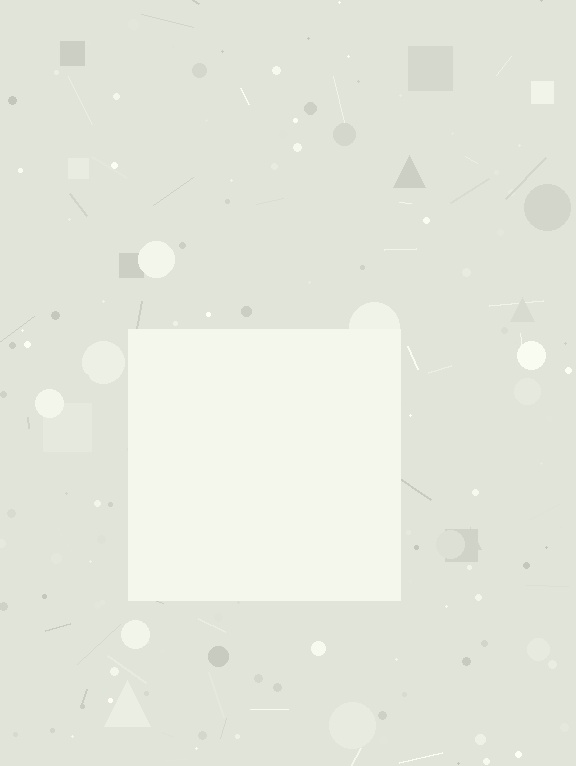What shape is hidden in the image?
A square is hidden in the image.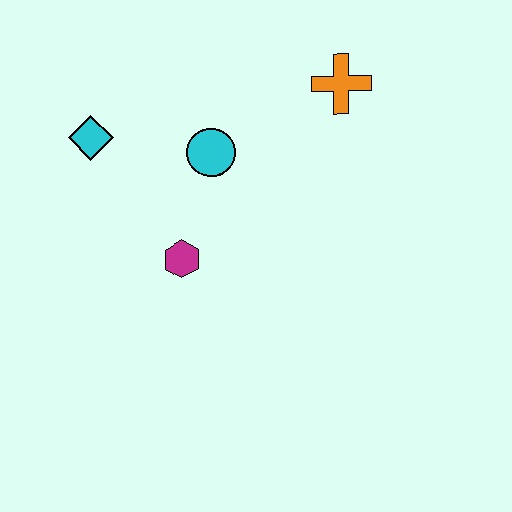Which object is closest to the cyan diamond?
The cyan circle is closest to the cyan diamond.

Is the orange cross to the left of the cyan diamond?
No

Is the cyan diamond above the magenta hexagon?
Yes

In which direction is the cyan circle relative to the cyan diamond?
The cyan circle is to the right of the cyan diamond.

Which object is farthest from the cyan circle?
The orange cross is farthest from the cyan circle.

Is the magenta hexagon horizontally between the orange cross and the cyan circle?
No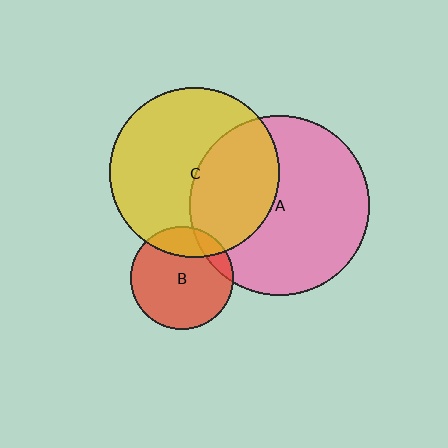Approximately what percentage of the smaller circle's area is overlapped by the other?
Approximately 10%.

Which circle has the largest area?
Circle A (pink).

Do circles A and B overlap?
Yes.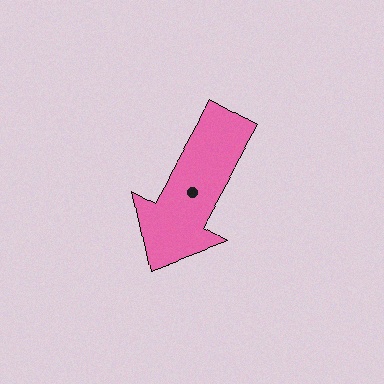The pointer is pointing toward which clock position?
Roughly 7 o'clock.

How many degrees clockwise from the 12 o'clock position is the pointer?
Approximately 209 degrees.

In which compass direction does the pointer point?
Southwest.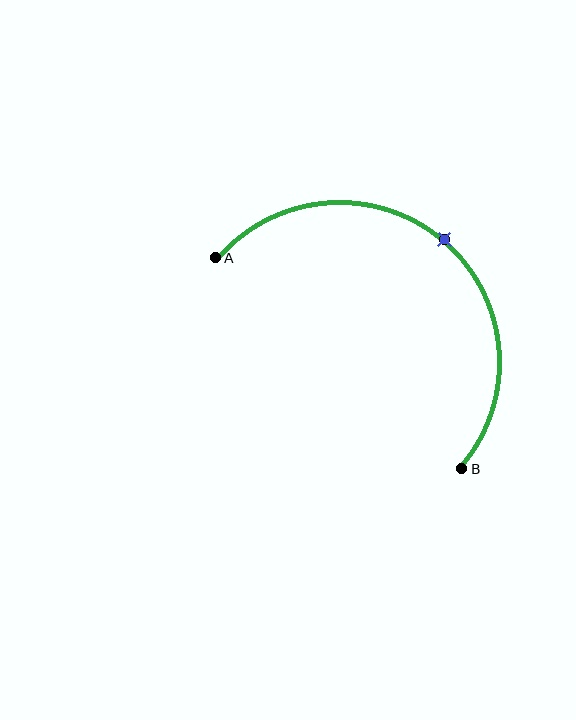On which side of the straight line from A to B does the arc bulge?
The arc bulges above and to the right of the straight line connecting A and B.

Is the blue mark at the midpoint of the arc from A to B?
Yes. The blue mark lies on the arc at equal arc-length from both A and B — it is the arc midpoint.